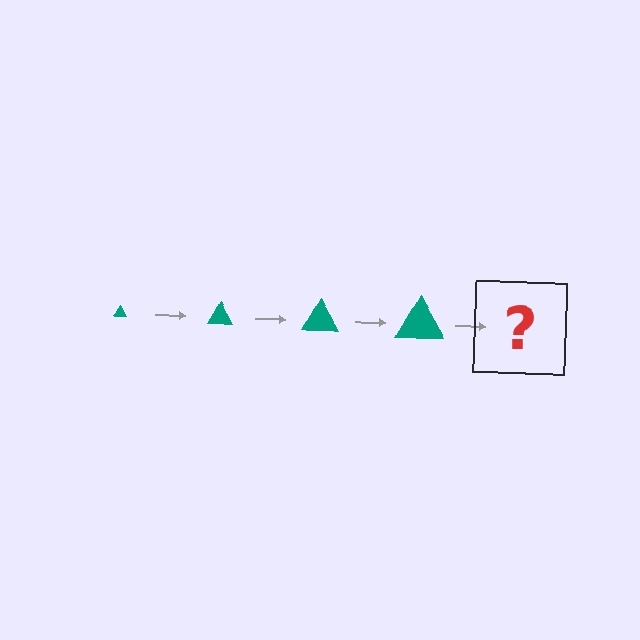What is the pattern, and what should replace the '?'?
The pattern is that the triangle gets progressively larger each step. The '?' should be a teal triangle, larger than the previous one.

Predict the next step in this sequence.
The next step is a teal triangle, larger than the previous one.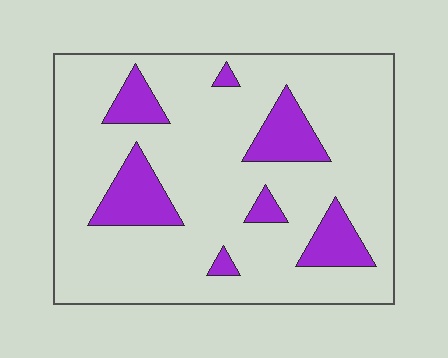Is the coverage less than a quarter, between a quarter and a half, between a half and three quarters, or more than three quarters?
Less than a quarter.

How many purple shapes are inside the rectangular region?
7.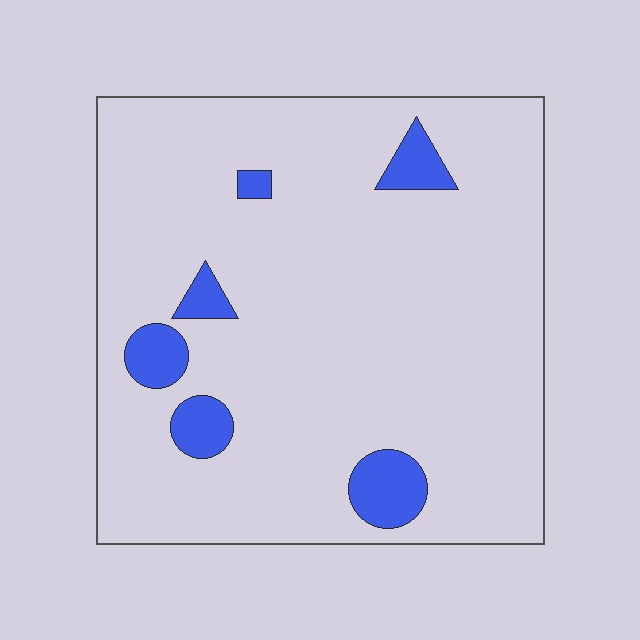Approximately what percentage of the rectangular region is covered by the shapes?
Approximately 10%.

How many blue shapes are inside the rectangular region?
6.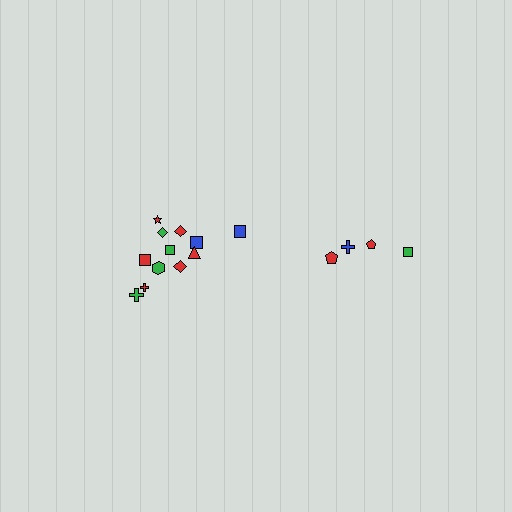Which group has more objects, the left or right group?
The left group.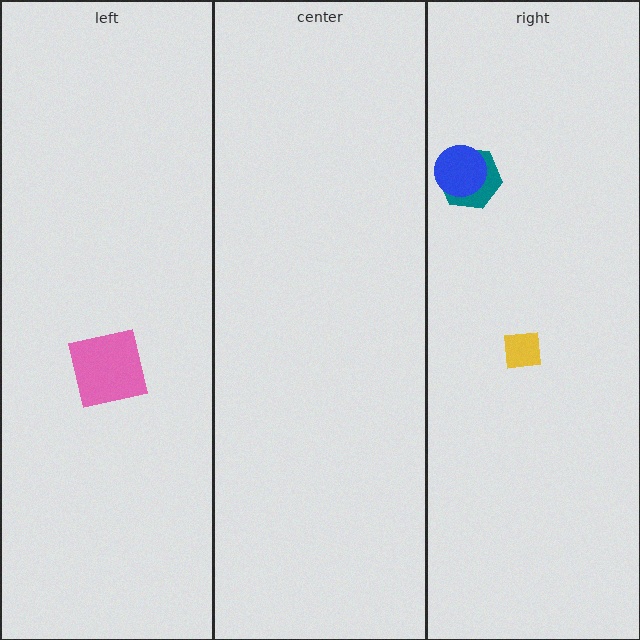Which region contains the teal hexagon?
The right region.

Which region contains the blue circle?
The right region.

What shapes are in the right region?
The teal hexagon, the blue circle, the yellow square.